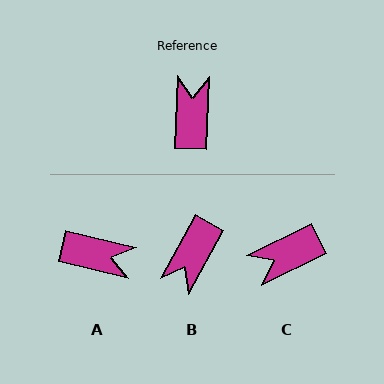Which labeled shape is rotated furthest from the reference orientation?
B, about 153 degrees away.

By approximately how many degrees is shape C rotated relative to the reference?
Approximately 118 degrees counter-clockwise.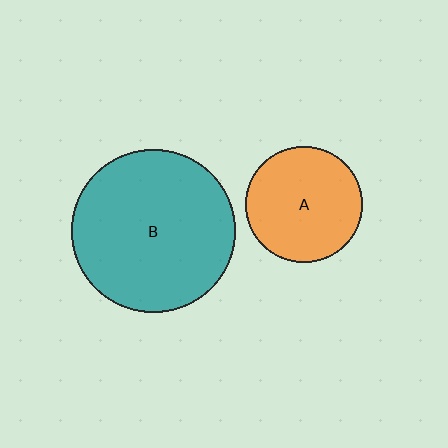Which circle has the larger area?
Circle B (teal).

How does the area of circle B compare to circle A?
Approximately 2.0 times.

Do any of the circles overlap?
No, none of the circles overlap.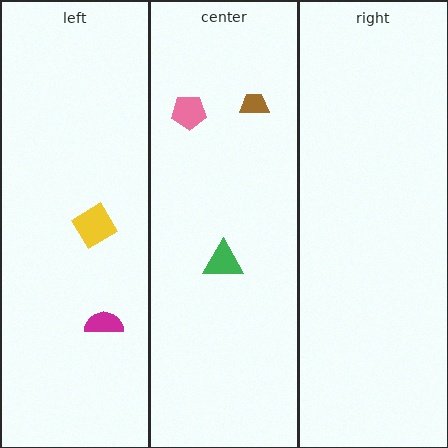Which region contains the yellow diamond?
The left region.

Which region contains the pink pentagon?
The center region.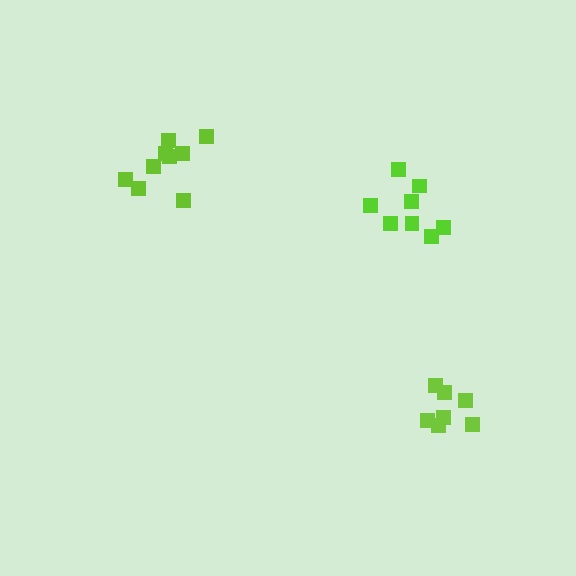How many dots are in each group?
Group 1: 8 dots, Group 2: 7 dots, Group 3: 9 dots (24 total).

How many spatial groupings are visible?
There are 3 spatial groupings.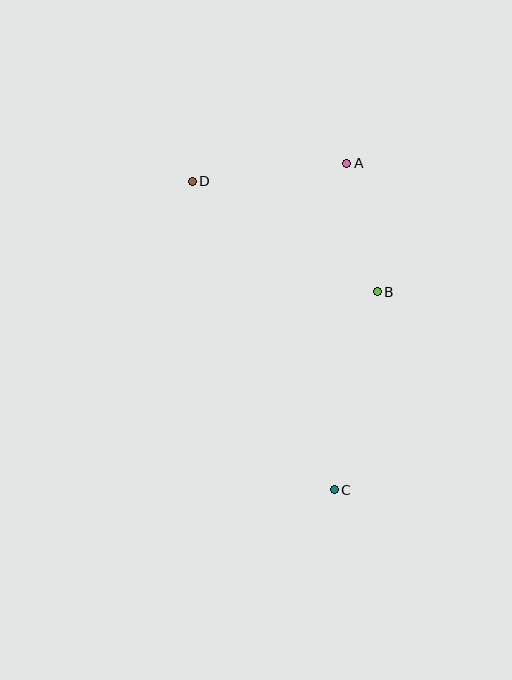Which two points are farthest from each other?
Points C and D are farthest from each other.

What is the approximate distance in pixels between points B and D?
The distance between B and D is approximately 215 pixels.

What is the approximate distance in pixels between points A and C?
The distance between A and C is approximately 327 pixels.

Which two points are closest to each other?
Points A and B are closest to each other.